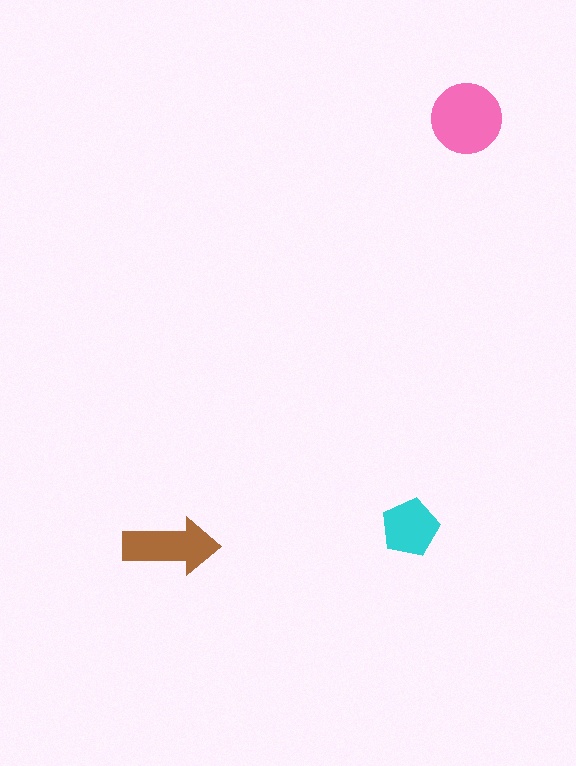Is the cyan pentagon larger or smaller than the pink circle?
Smaller.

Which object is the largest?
The pink circle.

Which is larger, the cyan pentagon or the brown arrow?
The brown arrow.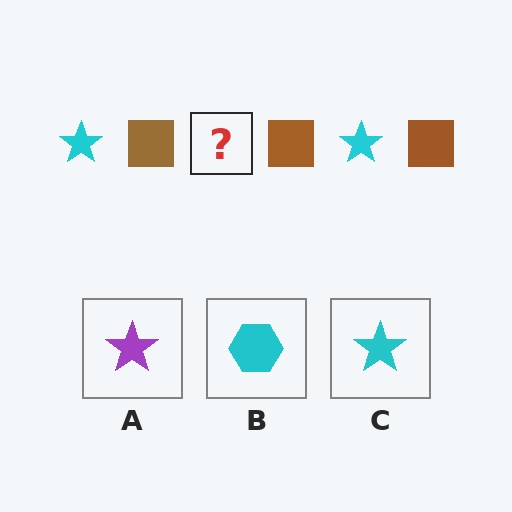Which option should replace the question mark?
Option C.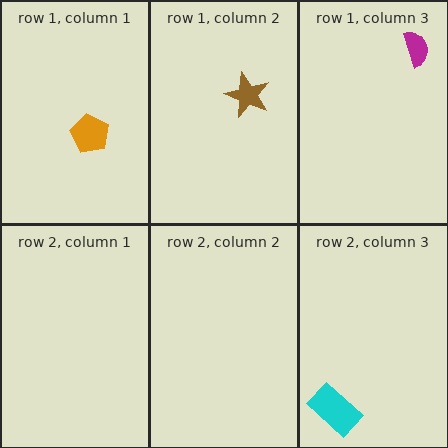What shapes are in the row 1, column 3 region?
The magenta semicircle.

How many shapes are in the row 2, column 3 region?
1.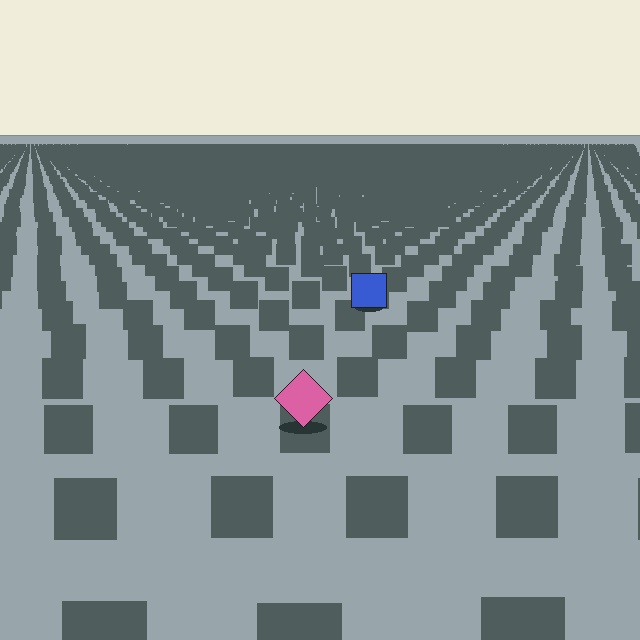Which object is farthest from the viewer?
The blue square is farthest from the viewer. It appears smaller and the ground texture around it is denser.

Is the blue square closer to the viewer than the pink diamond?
No. The pink diamond is closer — you can tell from the texture gradient: the ground texture is coarser near it.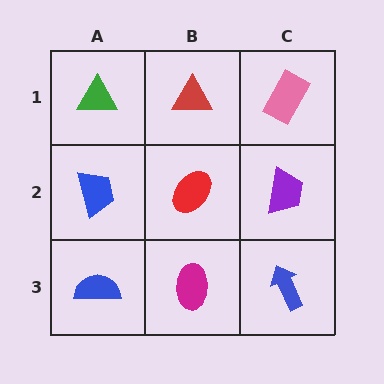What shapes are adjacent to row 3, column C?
A purple trapezoid (row 2, column C), a magenta ellipse (row 3, column B).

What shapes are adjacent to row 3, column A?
A blue trapezoid (row 2, column A), a magenta ellipse (row 3, column B).